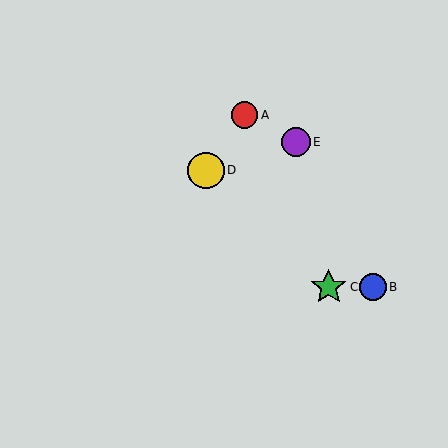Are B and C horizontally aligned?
Yes, both are at y≈287.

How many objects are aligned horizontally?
2 objects (B, C) are aligned horizontally.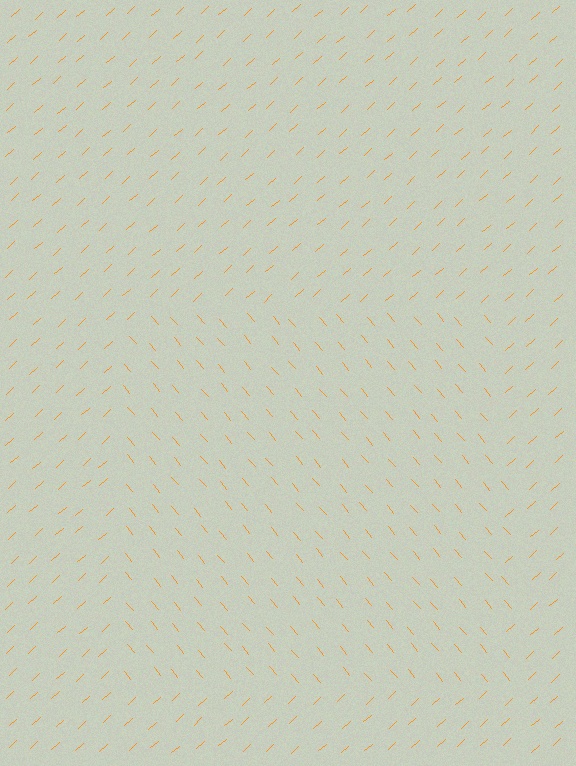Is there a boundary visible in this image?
Yes, there is a texture boundary formed by a change in line orientation.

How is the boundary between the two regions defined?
The boundary is defined purely by a change in line orientation (approximately 88 degrees difference). All lines are the same color and thickness.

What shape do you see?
I see a rectangle.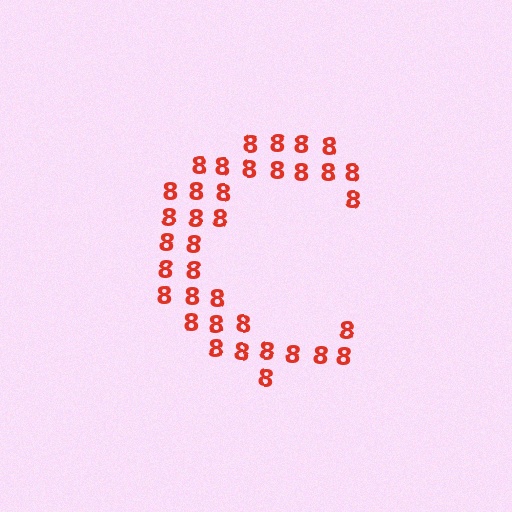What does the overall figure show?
The overall figure shows the letter C.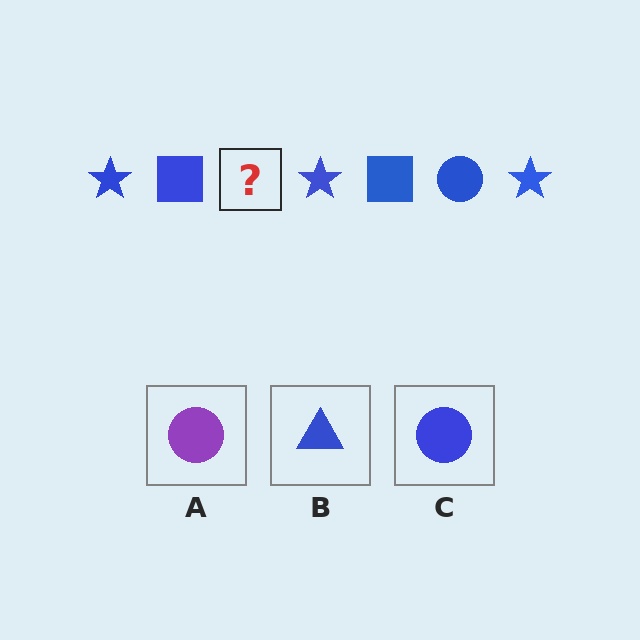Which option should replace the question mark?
Option C.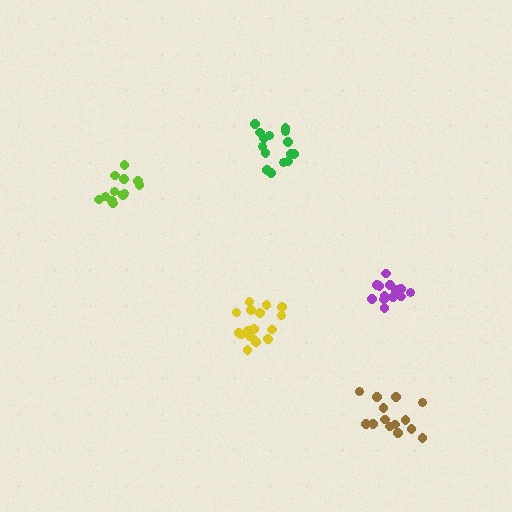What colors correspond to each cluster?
The clusters are colored: green, lime, brown, yellow, purple.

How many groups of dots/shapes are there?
There are 5 groups.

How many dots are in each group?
Group 1: 15 dots, Group 2: 13 dots, Group 3: 15 dots, Group 4: 17 dots, Group 5: 17 dots (77 total).